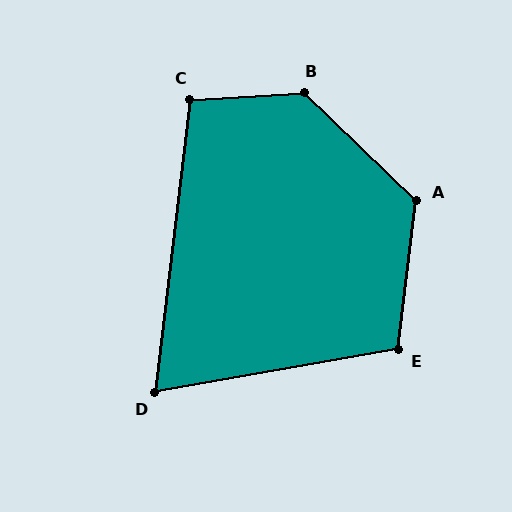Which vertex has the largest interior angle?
B, at approximately 133 degrees.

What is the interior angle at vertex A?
Approximately 127 degrees (obtuse).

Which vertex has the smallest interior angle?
D, at approximately 73 degrees.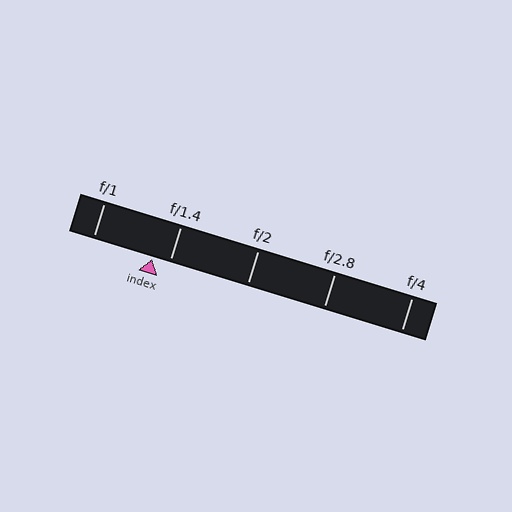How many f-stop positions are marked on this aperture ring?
There are 5 f-stop positions marked.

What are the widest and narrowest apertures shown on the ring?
The widest aperture shown is f/1 and the narrowest is f/4.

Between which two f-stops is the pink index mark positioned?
The index mark is between f/1 and f/1.4.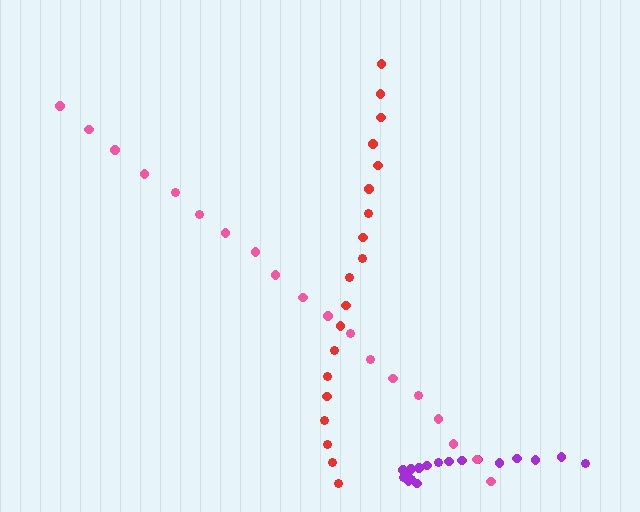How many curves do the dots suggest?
There are 3 distinct paths.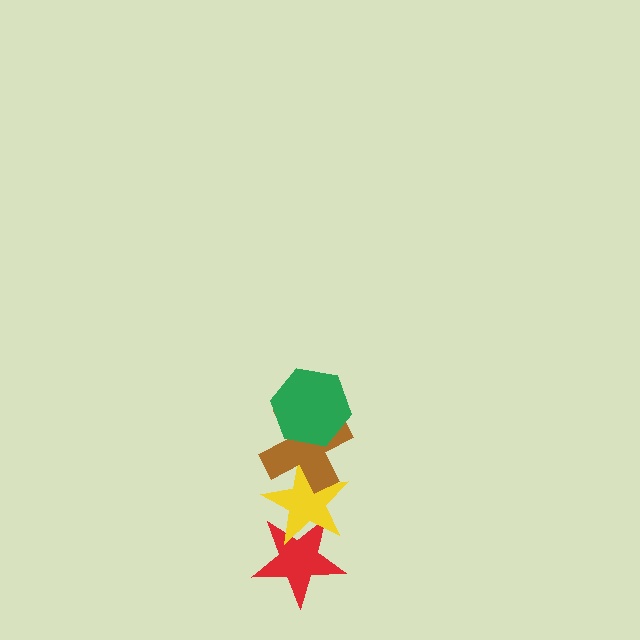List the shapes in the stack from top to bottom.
From top to bottom: the green hexagon, the brown cross, the yellow star, the red star.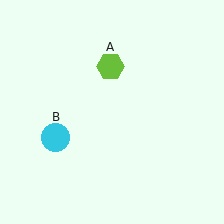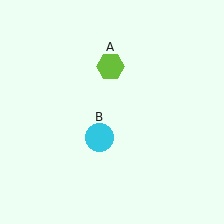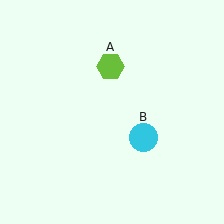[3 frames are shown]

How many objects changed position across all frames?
1 object changed position: cyan circle (object B).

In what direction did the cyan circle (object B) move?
The cyan circle (object B) moved right.